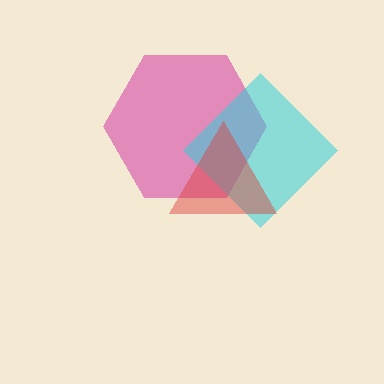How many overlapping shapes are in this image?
There are 3 overlapping shapes in the image.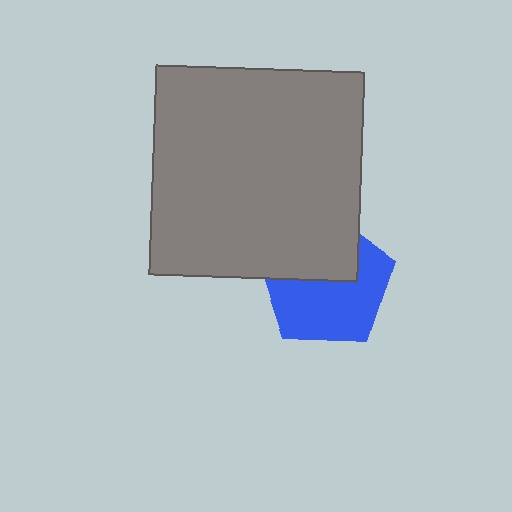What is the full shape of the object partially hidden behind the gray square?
The partially hidden object is a blue pentagon.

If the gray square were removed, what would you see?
You would see the complete blue pentagon.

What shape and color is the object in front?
The object in front is a gray square.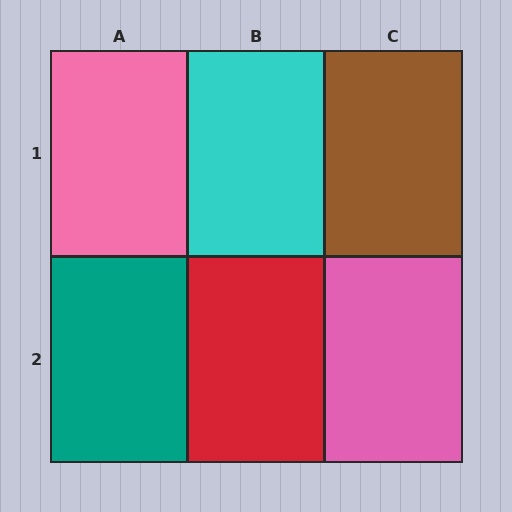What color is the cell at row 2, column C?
Pink.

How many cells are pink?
2 cells are pink.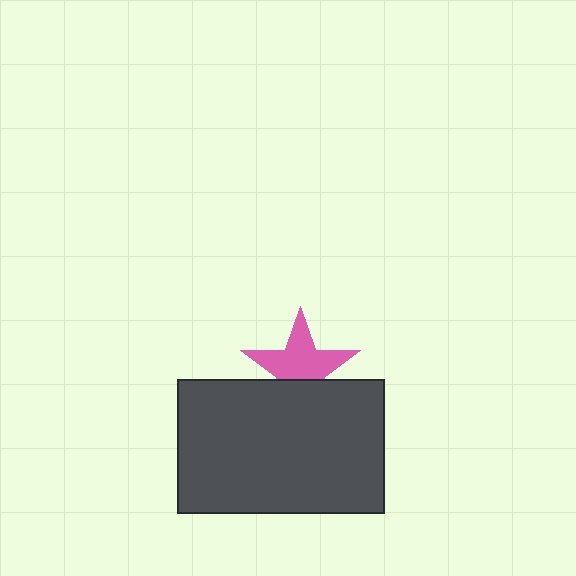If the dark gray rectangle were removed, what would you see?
You would see the complete pink star.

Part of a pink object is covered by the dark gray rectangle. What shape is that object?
It is a star.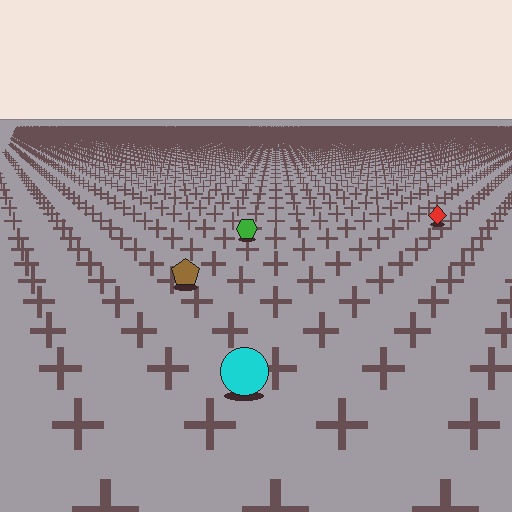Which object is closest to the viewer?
The cyan circle is closest. The texture marks near it are larger and more spread out.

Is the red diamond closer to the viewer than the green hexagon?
No. The green hexagon is closer — you can tell from the texture gradient: the ground texture is coarser near it.